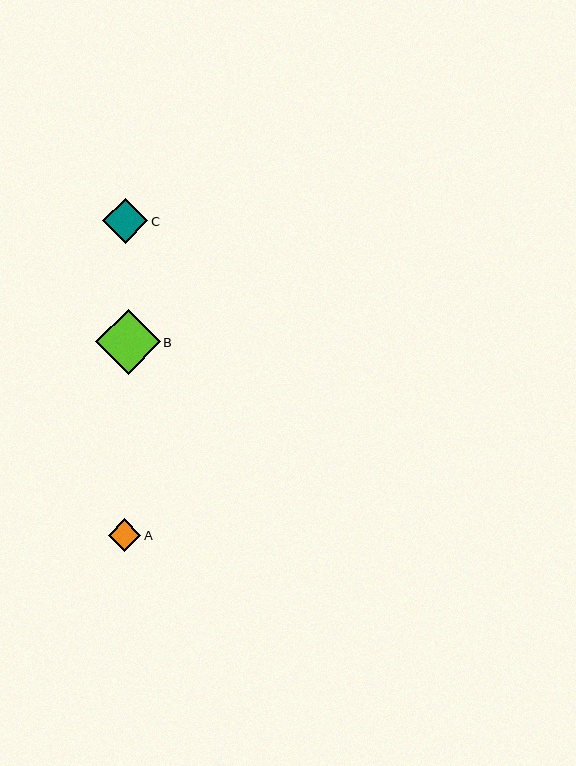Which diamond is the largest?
Diamond B is the largest with a size of approximately 64 pixels.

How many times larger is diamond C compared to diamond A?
Diamond C is approximately 1.4 times the size of diamond A.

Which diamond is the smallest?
Diamond A is the smallest with a size of approximately 33 pixels.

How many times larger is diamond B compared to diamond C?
Diamond B is approximately 1.4 times the size of diamond C.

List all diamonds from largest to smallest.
From largest to smallest: B, C, A.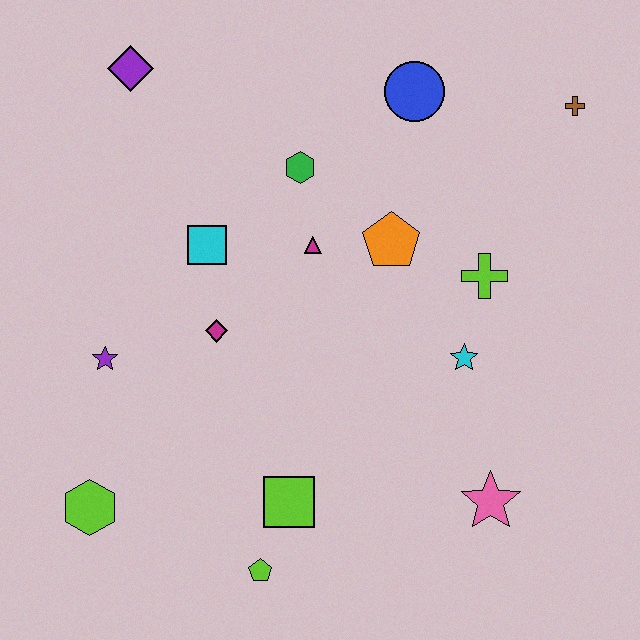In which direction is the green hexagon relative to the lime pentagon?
The green hexagon is above the lime pentagon.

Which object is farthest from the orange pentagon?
The lime hexagon is farthest from the orange pentagon.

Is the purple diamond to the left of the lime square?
Yes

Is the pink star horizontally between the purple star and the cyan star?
No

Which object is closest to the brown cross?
The blue circle is closest to the brown cross.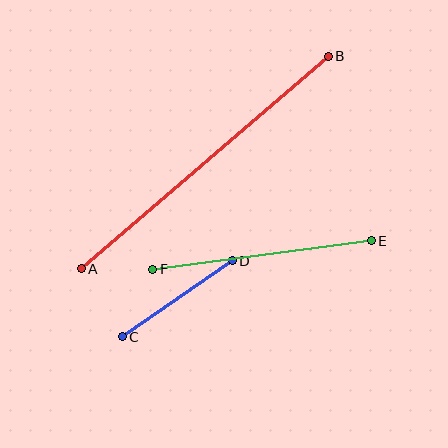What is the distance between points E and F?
The distance is approximately 220 pixels.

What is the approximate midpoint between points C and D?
The midpoint is at approximately (177, 299) pixels.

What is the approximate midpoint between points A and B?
The midpoint is at approximately (205, 162) pixels.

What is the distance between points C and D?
The distance is approximately 134 pixels.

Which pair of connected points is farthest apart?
Points A and B are farthest apart.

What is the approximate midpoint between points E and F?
The midpoint is at approximately (262, 255) pixels.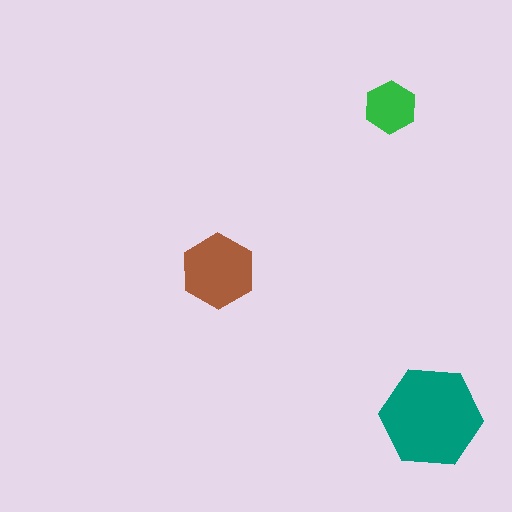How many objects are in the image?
There are 3 objects in the image.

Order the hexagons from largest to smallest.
the teal one, the brown one, the green one.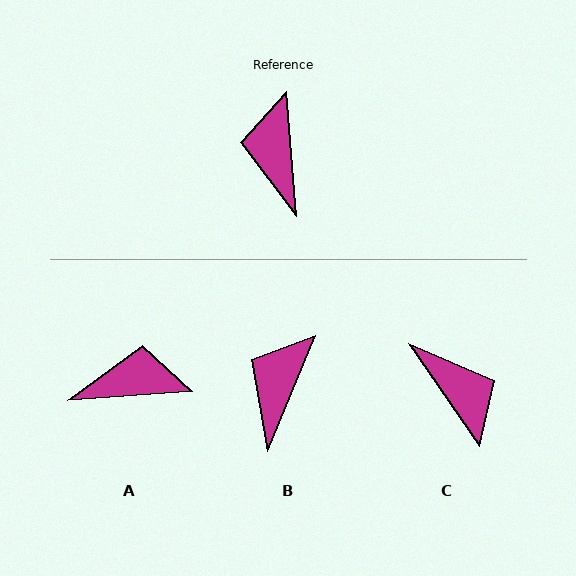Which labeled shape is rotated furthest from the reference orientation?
C, about 150 degrees away.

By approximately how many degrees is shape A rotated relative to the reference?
Approximately 91 degrees clockwise.